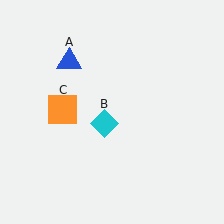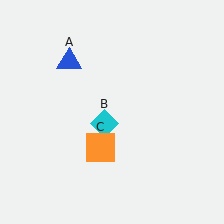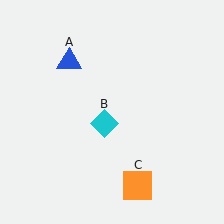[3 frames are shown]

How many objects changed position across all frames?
1 object changed position: orange square (object C).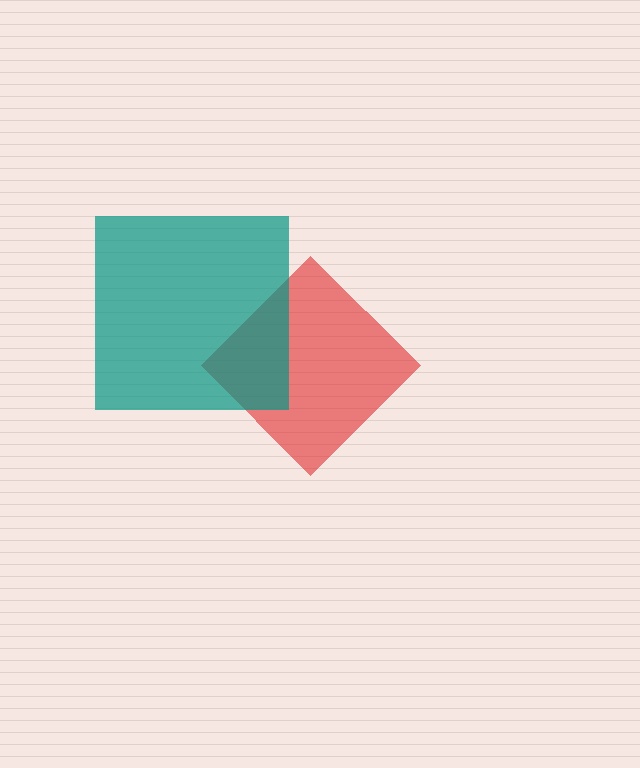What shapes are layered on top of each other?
The layered shapes are: a red diamond, a teal square.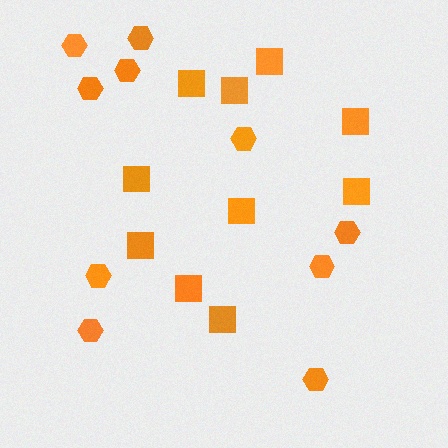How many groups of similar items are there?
There are 2 groups: one group of hexagons (10) and one group of squares (10).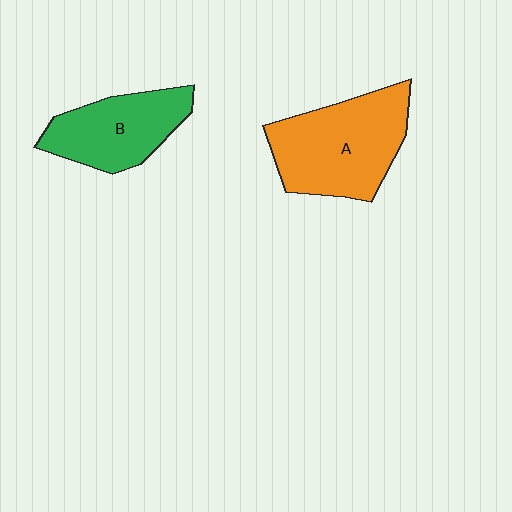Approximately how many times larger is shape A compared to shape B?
Approximately 1.4 times.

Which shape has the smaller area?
Shape B (green).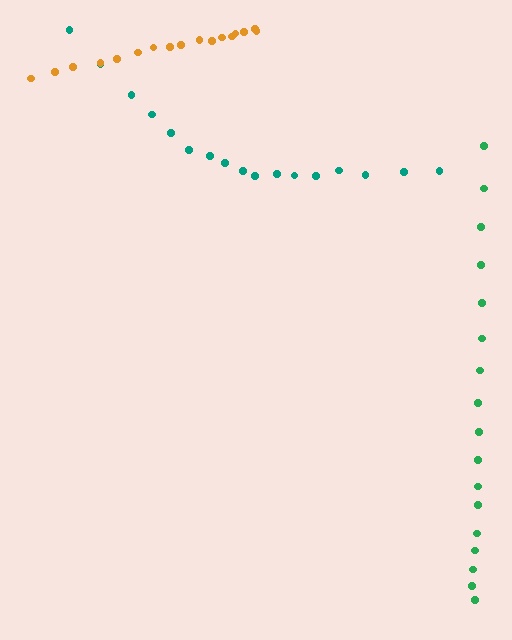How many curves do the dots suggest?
There are 3 distinct paths.